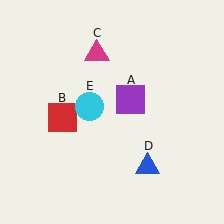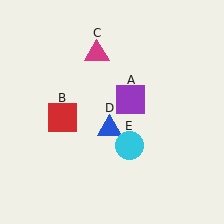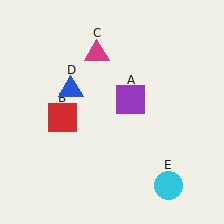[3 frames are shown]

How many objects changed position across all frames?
2 objects changed position: blue triangle (object D), cyan circle (object E).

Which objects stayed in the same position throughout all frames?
Purple square (object A) and red square (object B) and magenta triangle (object C) remained stationary.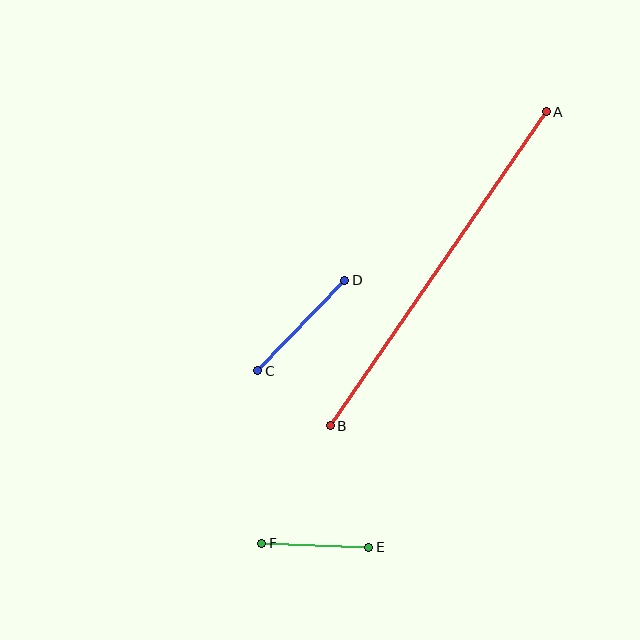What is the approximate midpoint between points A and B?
The midpoint is at approximately (438, 269) pixels.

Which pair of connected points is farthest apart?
Points A and B are farthest apart.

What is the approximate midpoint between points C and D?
The midpoint is at approximately (301, 326) pixels.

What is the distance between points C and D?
The distance is approximately 126 pixels.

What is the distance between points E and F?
The distance is approximately 107 pixels.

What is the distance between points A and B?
The distance is approximately 381 pixels.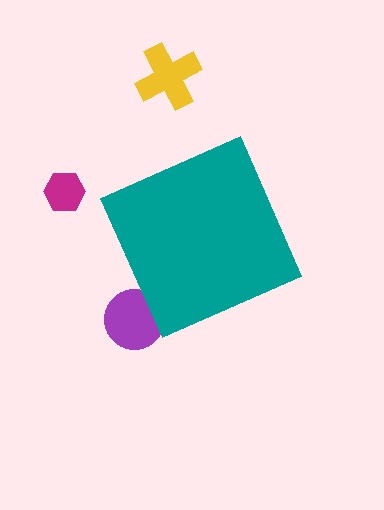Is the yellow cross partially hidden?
No, the yellow cross is fully visible.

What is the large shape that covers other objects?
A teal diamond.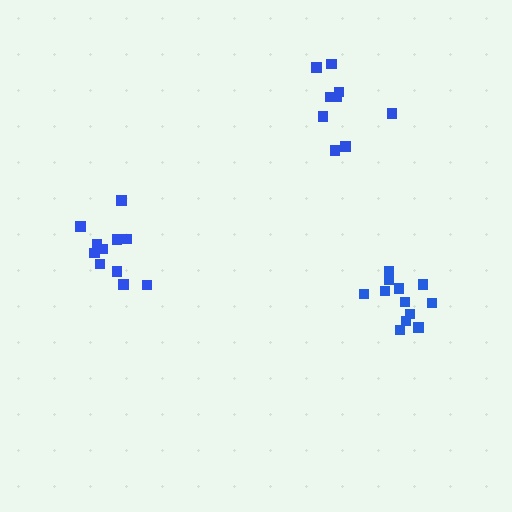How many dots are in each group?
Group 1: 9 dots, Group 2: 12 dots, Group 3: 11 dots (32 total).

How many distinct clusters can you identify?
There are 3 distinct clusters.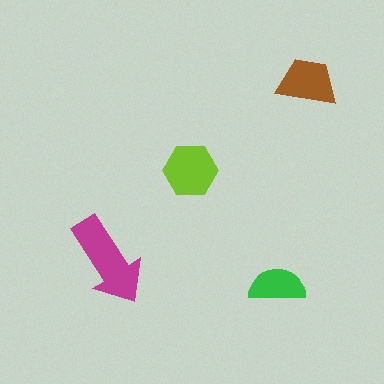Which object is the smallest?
The green semicircle.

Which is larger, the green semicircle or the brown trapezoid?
The brown trapezoid.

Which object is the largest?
The magenta arrow.